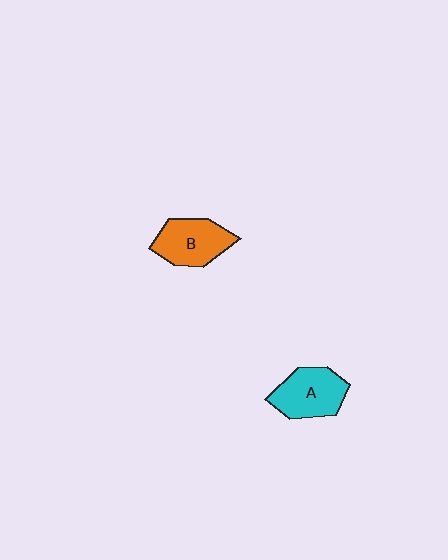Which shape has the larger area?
Shape A (cyan).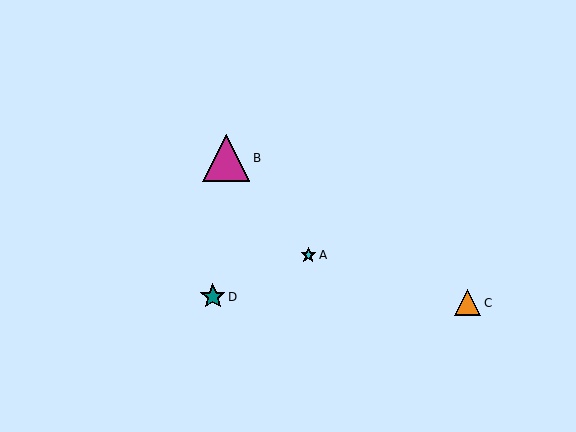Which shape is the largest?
The magenta triangle (labeled B) is the largest.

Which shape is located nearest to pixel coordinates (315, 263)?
The cyan star (labeled A) at (308, 255) is nearest to that location.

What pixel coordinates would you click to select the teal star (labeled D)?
Click at (213, 297) to select the teal star D.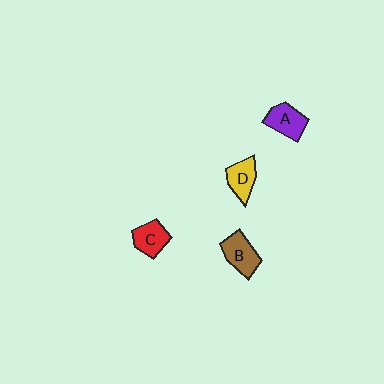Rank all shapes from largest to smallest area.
From largest to smallest: B (brown), A (purple), D (yellow), C (red).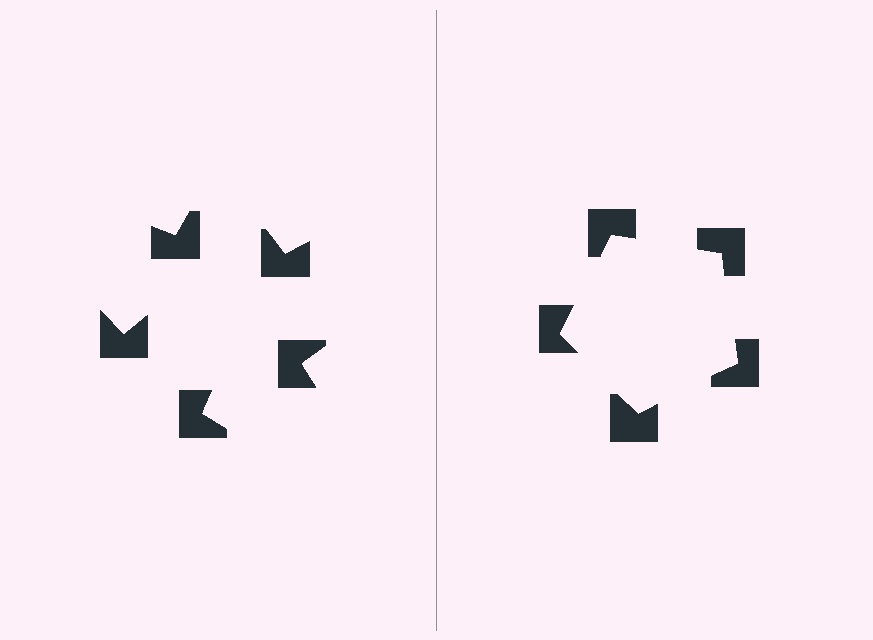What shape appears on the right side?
An illusory pentagon.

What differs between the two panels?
The notched squares are positioned identically on both sides; only the wedge orientations differ. On the right they align to a pentagon; on the left they are misaligned.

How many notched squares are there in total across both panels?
10 — 5 on each side.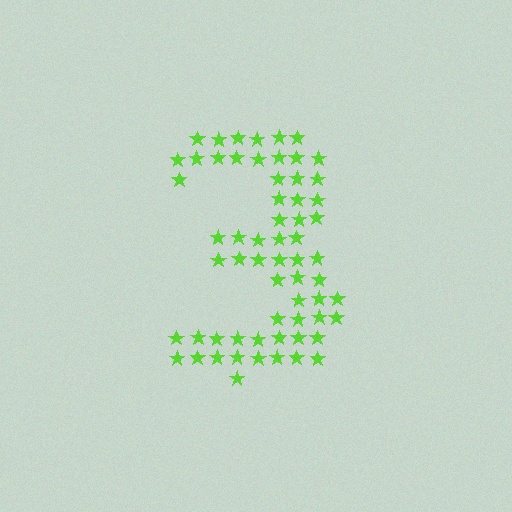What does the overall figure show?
The overall figure shows the digit 3.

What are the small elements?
The small elements are stars.